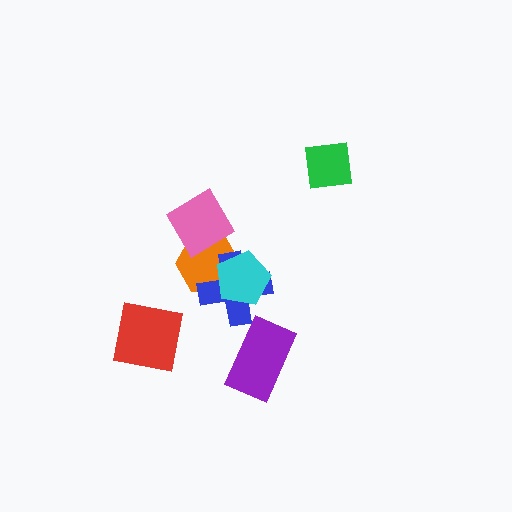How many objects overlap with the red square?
0 objects overlap with the red square.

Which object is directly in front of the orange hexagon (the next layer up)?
The blue cross is directly in front of the orange hexagon.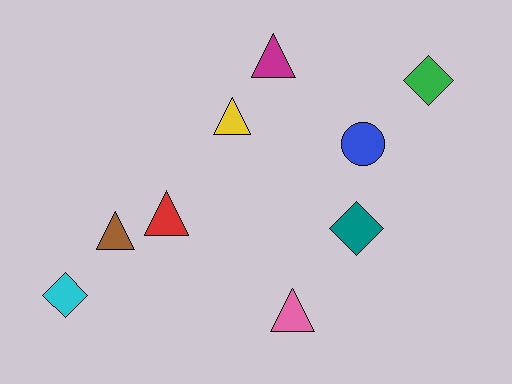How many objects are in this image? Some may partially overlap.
There are 9 objects.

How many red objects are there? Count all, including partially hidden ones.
There is 1 red object.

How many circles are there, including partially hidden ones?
There is 1 circle.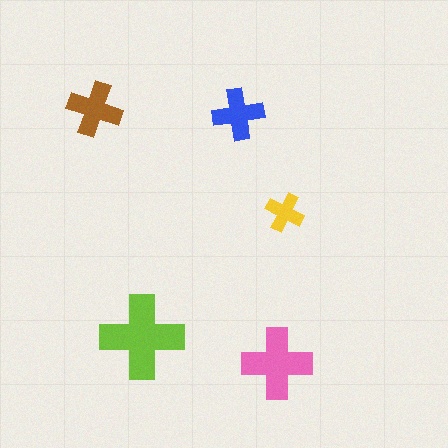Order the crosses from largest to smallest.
the lime one, the pink one, the brown one, the blue one, the yellow one.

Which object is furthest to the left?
The brown cross is leftmost.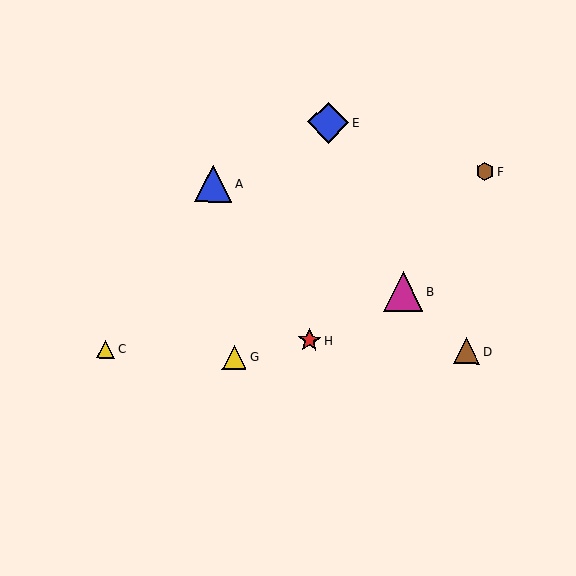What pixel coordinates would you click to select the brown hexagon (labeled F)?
Click at (485, 171) to select the brown hexagon F.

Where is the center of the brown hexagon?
The center of the brown hexagon is at (485, 171).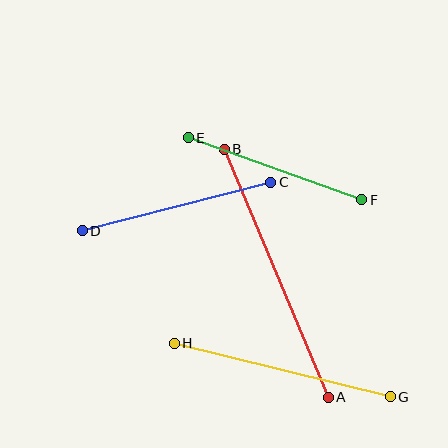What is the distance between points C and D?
The distance is approximately 195 pixels.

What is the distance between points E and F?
The distance is approximately 184 pixels.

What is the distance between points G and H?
The distance is approximately 223 pixels.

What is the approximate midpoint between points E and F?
The midpoint is at approximately (275, 169) pixels.